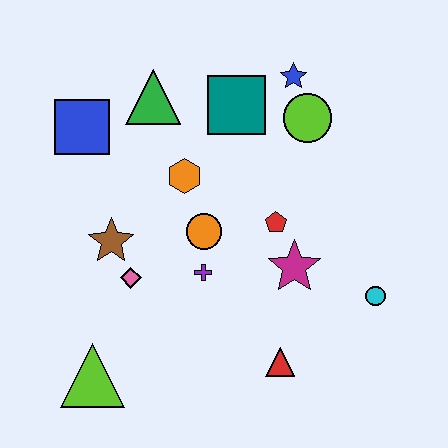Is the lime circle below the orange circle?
No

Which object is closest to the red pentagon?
The magenta star is closest to the red pentagon.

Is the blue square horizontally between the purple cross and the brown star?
No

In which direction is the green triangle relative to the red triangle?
The green triangle is above the red triangle.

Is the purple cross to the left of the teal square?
Yes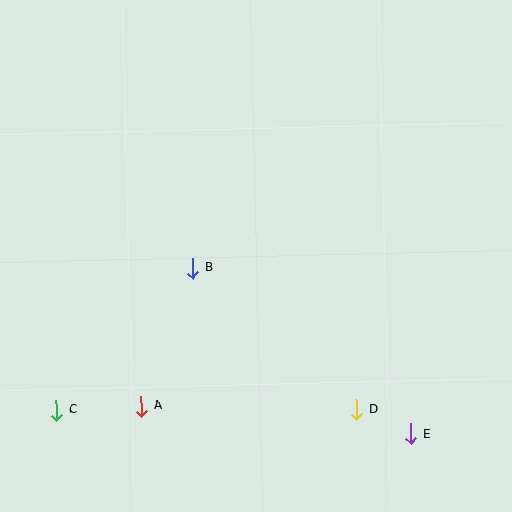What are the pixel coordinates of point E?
Point E is at (411, 434).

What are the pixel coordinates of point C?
Point C is at (56, 410).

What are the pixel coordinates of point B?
Point B is at (193, 268).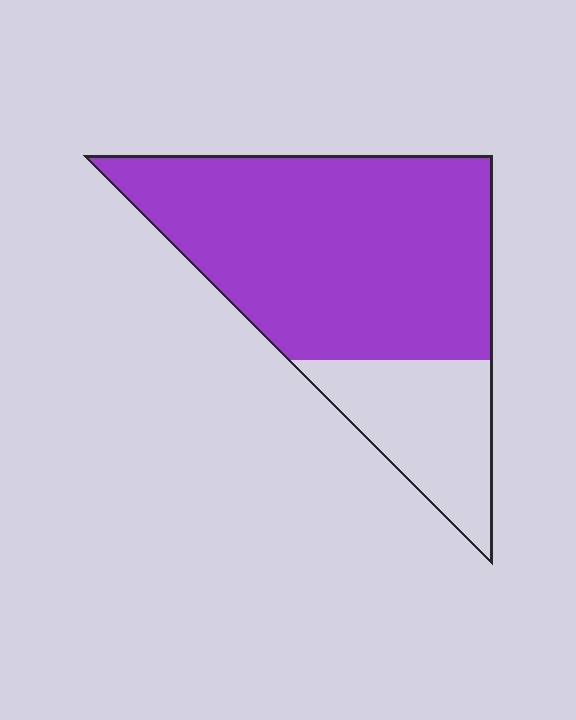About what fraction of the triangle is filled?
About three quarters (3/4).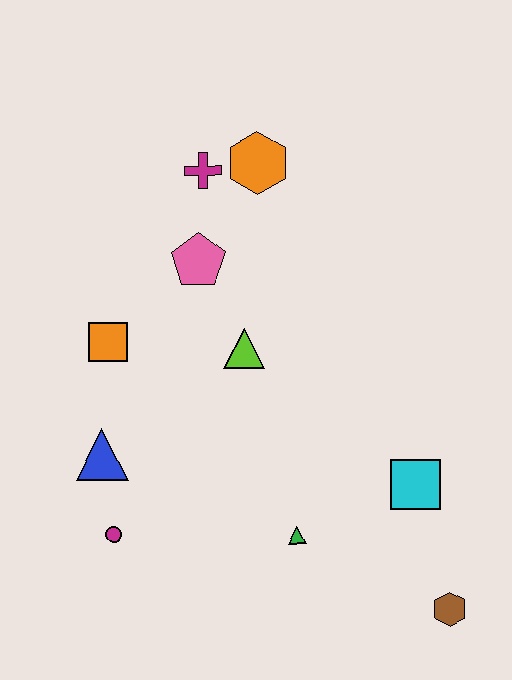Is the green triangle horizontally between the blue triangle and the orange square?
No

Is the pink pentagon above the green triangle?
Yes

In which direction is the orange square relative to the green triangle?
The orange square is above the green triangle.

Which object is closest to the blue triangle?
The magenta circle is closest to the blue triangle.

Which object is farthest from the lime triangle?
The brown hexagon is farthest from the lime triangle.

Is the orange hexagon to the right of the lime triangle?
Yes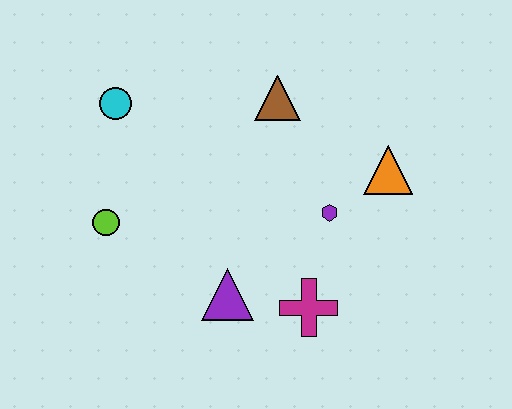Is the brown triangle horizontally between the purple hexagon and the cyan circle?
Yes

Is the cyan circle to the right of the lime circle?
Yes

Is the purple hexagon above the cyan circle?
No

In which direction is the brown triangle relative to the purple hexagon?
The brown triangle is above the purple hexagon.